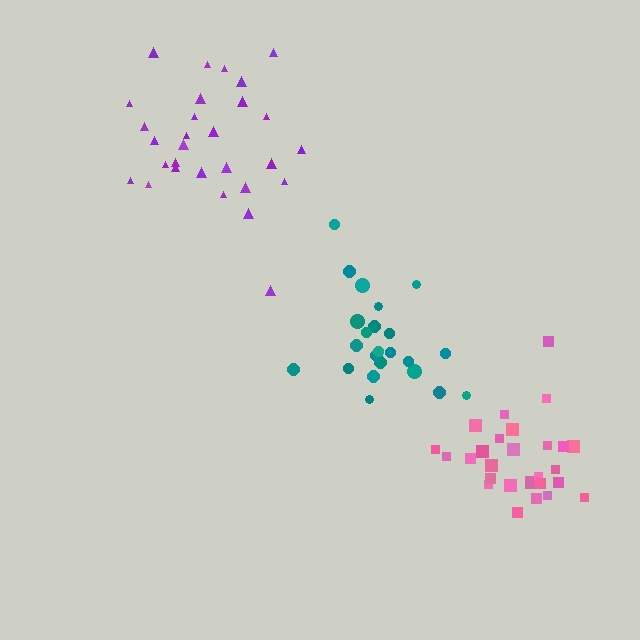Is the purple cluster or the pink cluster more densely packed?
Pink.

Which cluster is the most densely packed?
Pink.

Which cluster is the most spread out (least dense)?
Teal.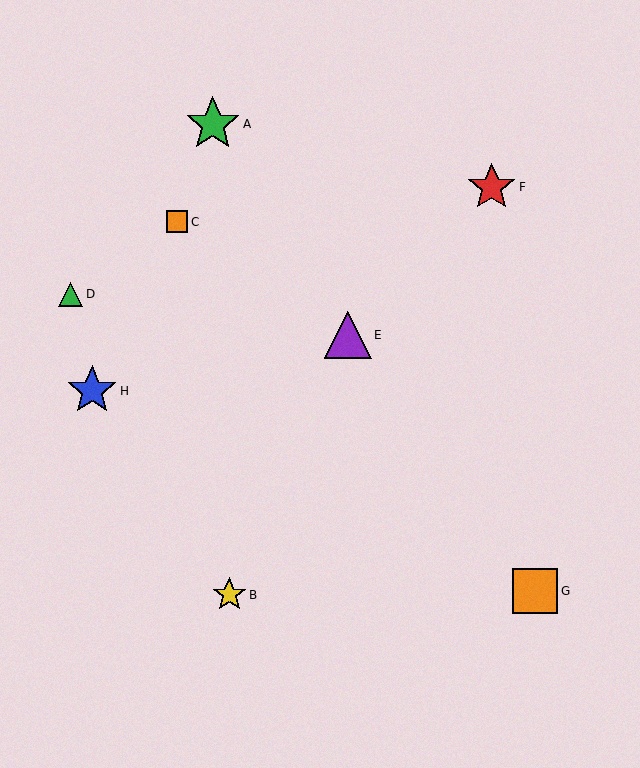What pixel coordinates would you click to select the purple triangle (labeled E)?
Click at (348, 335) to select the purple triangle E.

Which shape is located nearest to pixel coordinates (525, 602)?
The orange square (labeled G) at (535, 591) is nearest to that location.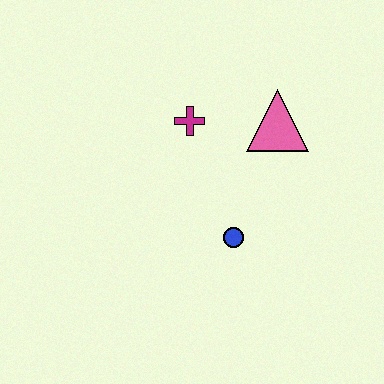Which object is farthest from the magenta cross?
The blue circle is farthest from the magenta cross.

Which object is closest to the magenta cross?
The pink triangle is closest to the magenta cross.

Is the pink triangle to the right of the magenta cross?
Yes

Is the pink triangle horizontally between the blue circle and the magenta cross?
No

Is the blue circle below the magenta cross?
Yes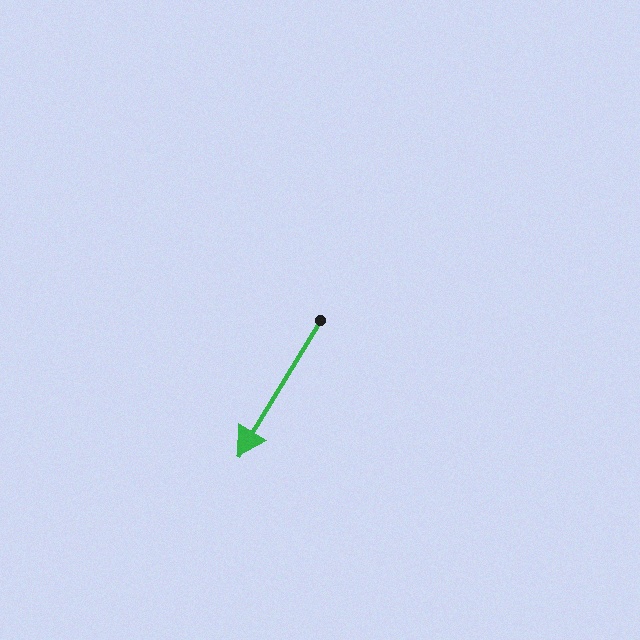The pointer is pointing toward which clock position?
Roughly 7 o'clock.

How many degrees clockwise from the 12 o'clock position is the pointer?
Approximately 211 degrees.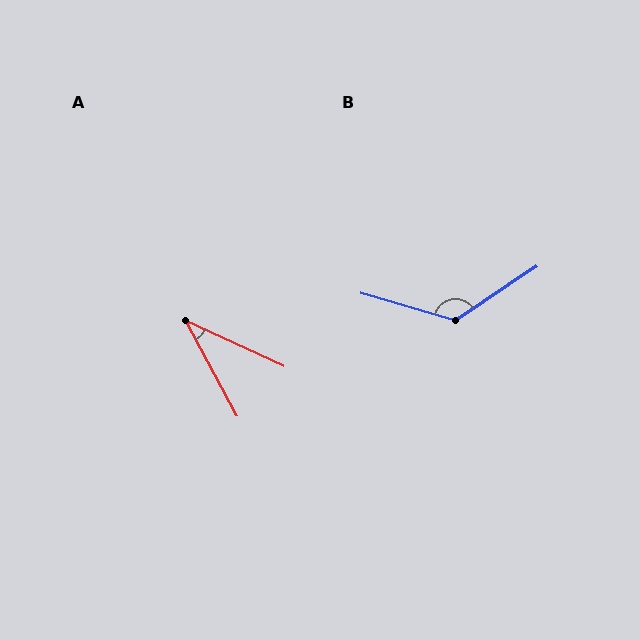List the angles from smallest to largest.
A (37°), B (130°).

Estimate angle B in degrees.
Approximately 130 degrees.